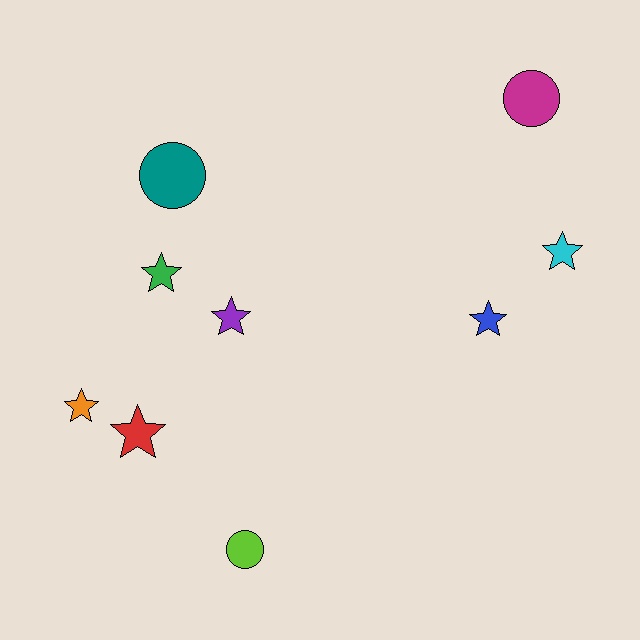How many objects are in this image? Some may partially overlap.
There are 9 objects.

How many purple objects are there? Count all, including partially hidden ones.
There is 1 purple object.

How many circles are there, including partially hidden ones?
There are 3 circles.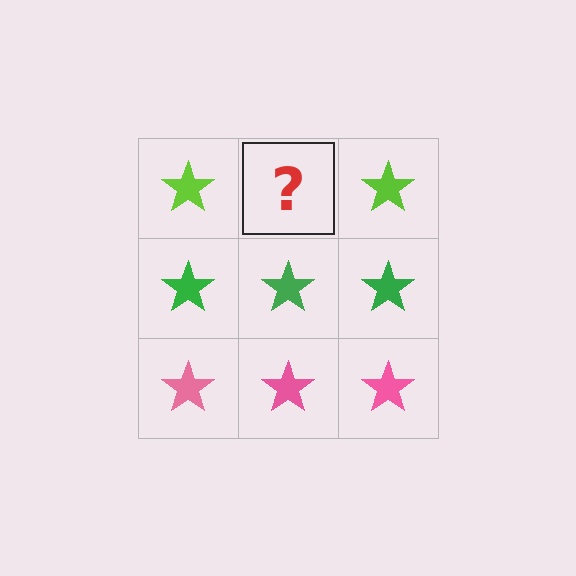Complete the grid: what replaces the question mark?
The question mark should be replaced with a lime star.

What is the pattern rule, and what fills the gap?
The rule is that each row has a consistent color. The gap should be filled with a lime star.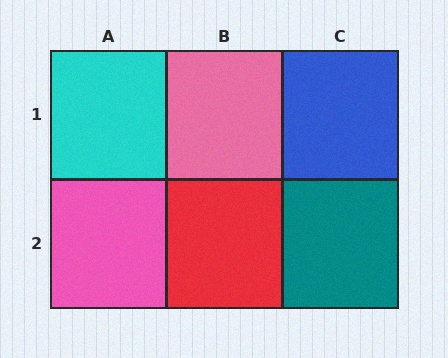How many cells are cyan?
1 cell is cyan.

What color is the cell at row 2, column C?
Teal.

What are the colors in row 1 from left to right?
Cyan, pink, blue.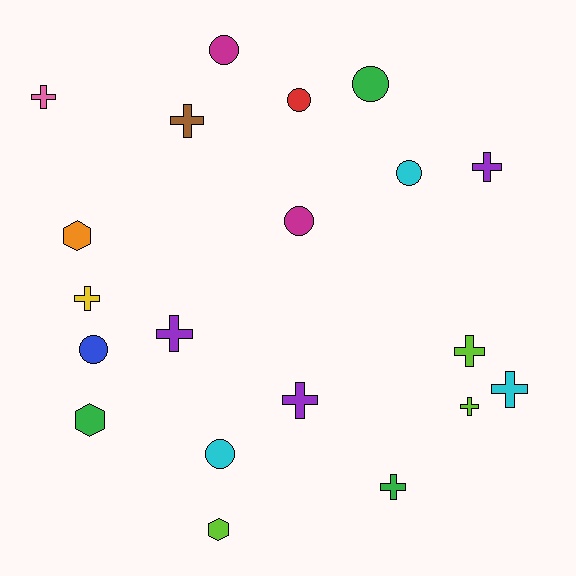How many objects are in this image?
There are 20 objects.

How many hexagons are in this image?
There are 3 hexagons.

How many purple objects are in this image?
There are 3 purple objects.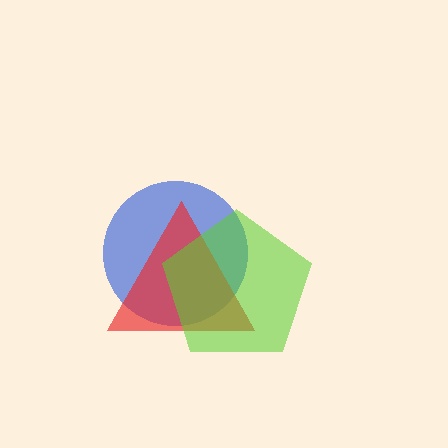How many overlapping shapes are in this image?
There are 3 overlapping shapes in the image.